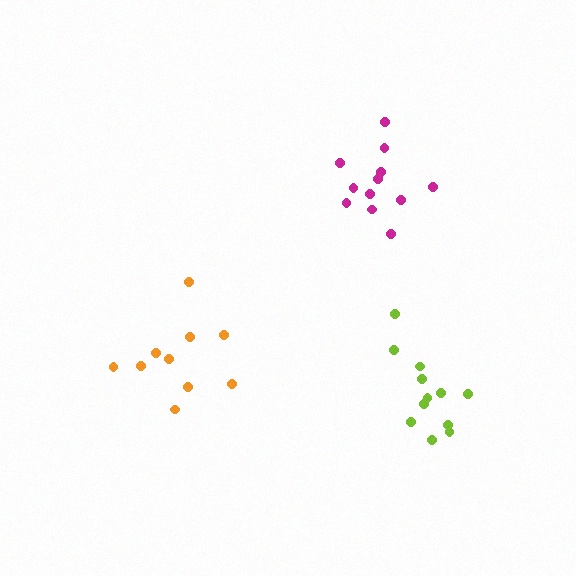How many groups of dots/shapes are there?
There are 3 groups.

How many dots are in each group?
Group 1: 12 dots, Group 2: 12 dots, Group 3: 10 dots (34 total).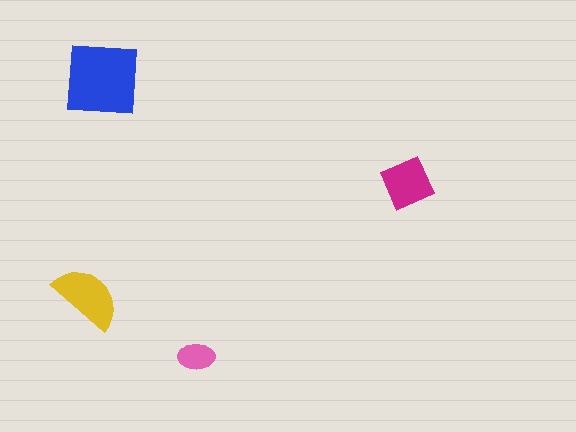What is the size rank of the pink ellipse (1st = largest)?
4th.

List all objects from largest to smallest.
The blue square, the yellow semicircle, the magenta diamond, the pink ellipse.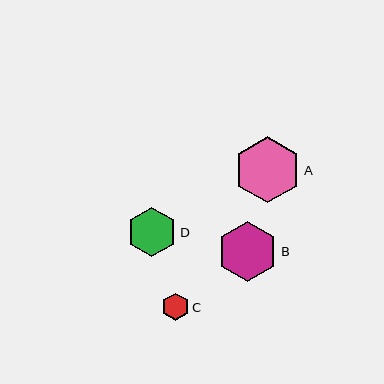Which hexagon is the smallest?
Hexagon C is the smallest with a size of approximately 27 pixels.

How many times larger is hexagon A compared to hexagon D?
Hexagon A is approximately 1.3 times the size of hexagon D.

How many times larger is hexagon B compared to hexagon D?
Hexagon B is approximately 1.2 times the size of hexagon D.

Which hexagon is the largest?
Hexagon A is the largest with a size of approximately 66 pixels.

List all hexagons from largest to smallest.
From largest to smallest: A, B, D, C.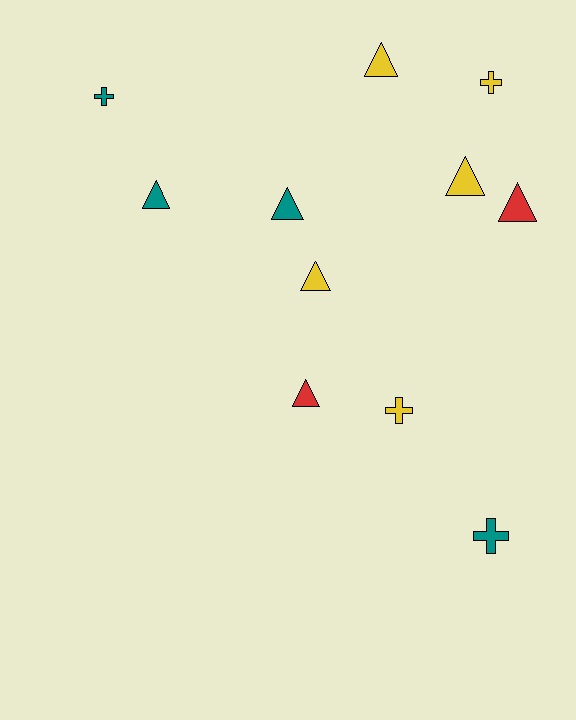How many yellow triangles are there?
There are 3 yellow triangles.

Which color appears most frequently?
Yellow, with 5 objects.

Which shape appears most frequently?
Triangle, with 7 objects.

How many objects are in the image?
There are 11 objects.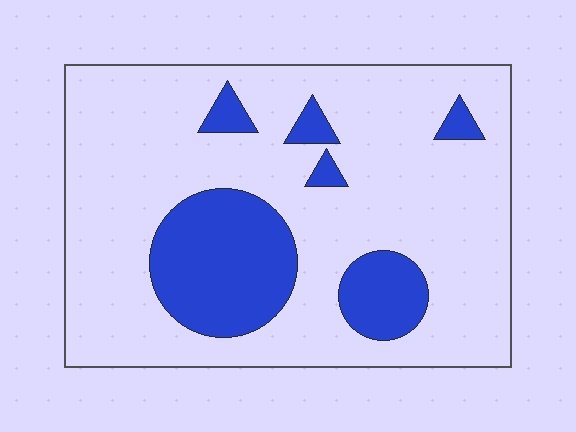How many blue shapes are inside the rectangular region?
6.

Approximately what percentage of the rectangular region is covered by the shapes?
Approximately 20%.